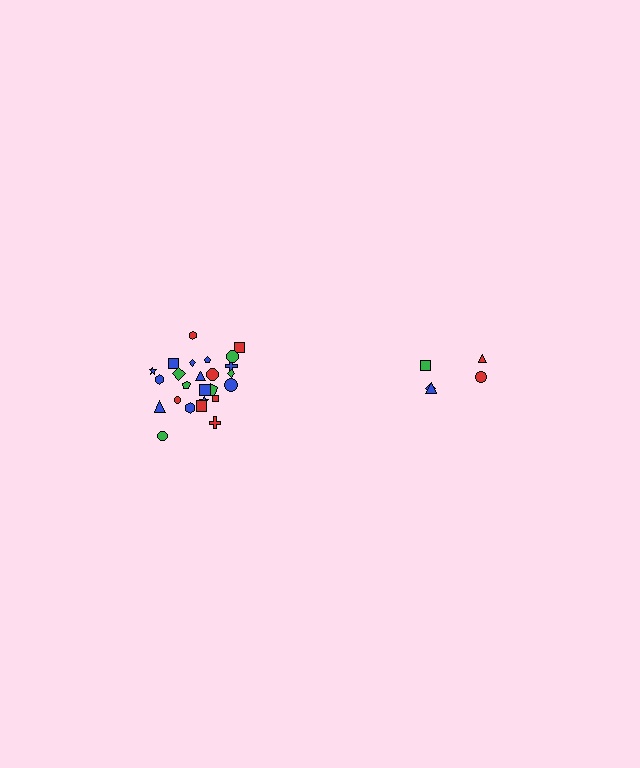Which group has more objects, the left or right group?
The left group.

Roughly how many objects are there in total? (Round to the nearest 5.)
Roughly 30 objects in total.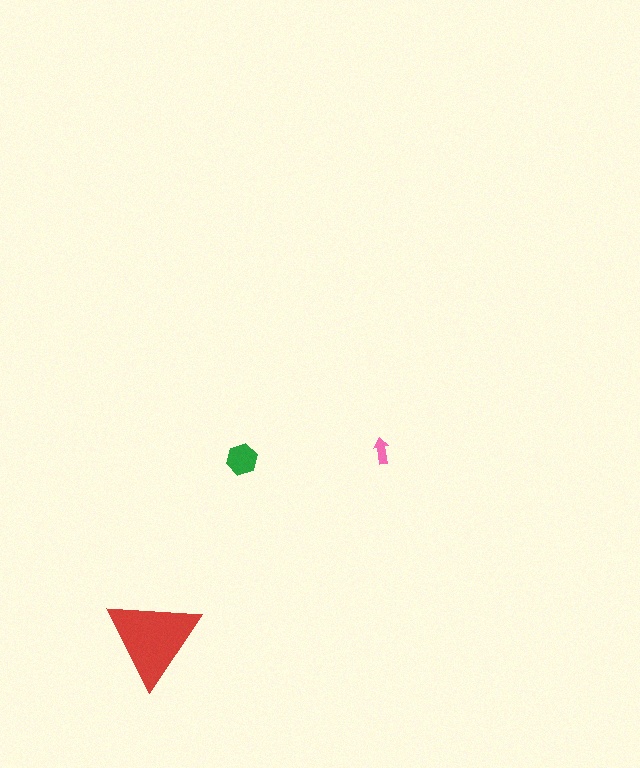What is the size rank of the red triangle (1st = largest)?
1st.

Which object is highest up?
The pink arrow is topmost.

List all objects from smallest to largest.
The pink arrow, the green hexagon, the red triangle.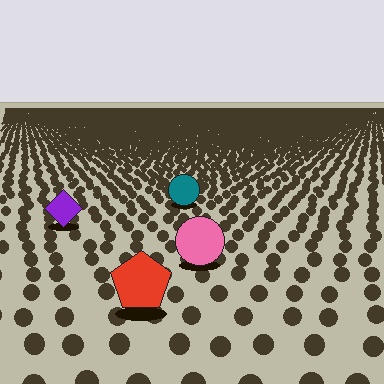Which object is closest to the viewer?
The red pentagon is closest. The texture marks near it are larger and more spread out.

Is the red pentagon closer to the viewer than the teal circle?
Yes. The red pentagon is closer — you can tell from the texture gradient: the ground texture is coarser near it.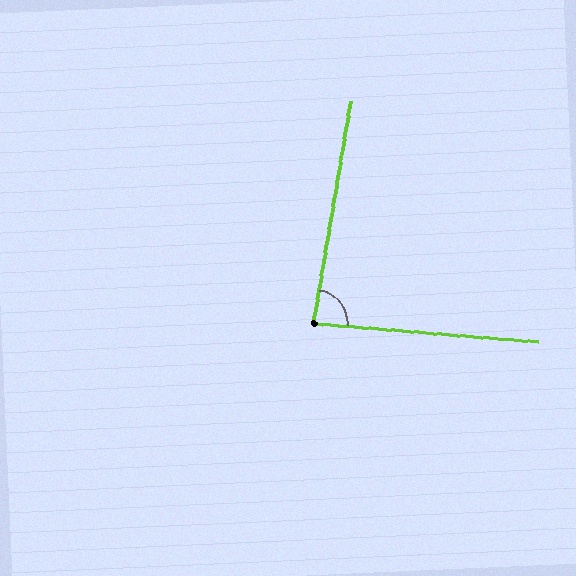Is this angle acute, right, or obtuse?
It is approximately a right angle.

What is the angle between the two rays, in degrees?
Approximately 85 degrees.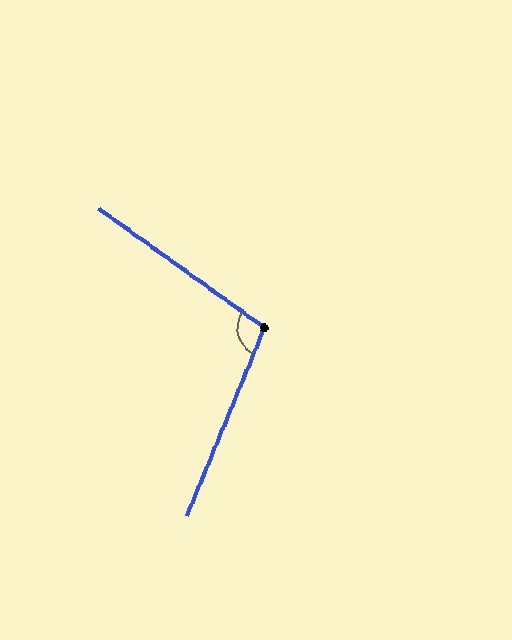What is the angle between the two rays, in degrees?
Approximately 103 degrees.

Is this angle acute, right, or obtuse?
It is obtuse.